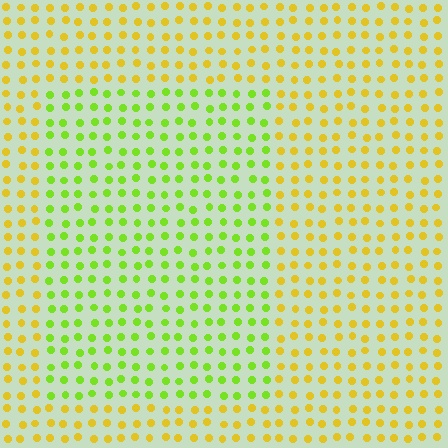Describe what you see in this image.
The image is filled with small yellow elements in a uniform arrangement. A rectangle-shaped region is visible where the elements are tinted to a slightly different hue, forming a subtle color boundary.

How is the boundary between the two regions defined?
The boundary is defined purely by a slight shift in hue (about 43 degrees). Spacing, size, and orientation are identical on both sides.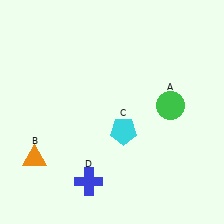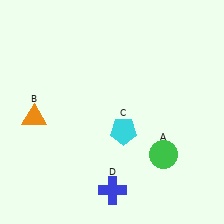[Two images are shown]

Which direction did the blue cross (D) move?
The blue cross (D) moved right.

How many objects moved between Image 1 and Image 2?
3 objects moved between the two images.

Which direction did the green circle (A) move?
The green circle (A) moved down.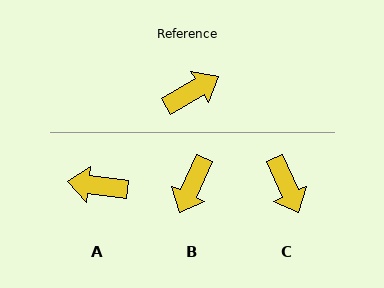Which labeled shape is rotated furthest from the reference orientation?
B, about 144 degrees away.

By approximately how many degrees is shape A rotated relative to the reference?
Approximately 143 degrees counter-clockwise.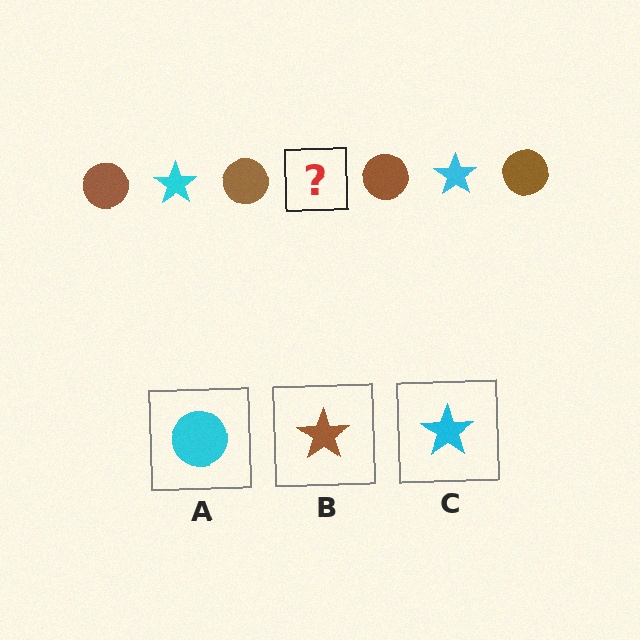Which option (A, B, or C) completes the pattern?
C.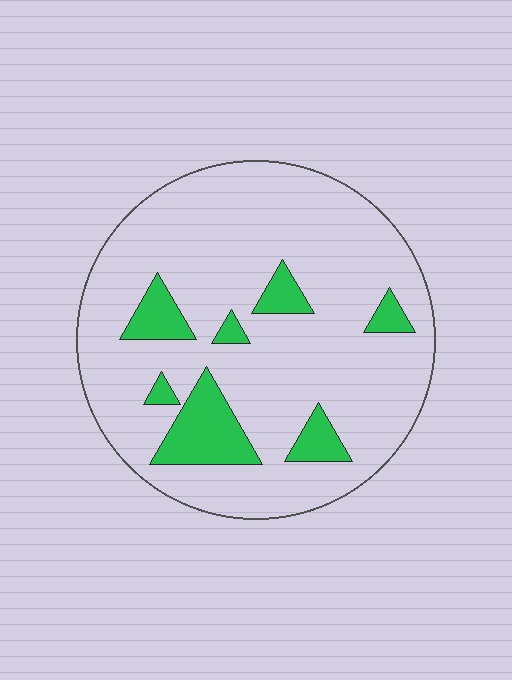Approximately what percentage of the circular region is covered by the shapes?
Approximately 15%.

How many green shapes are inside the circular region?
7.